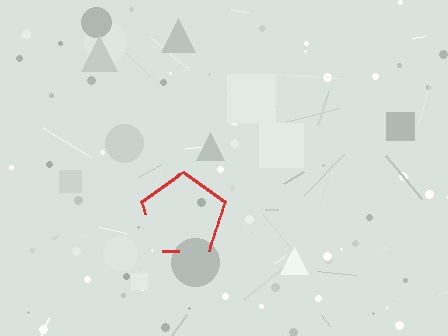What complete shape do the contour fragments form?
The contour fragments form a pentagon.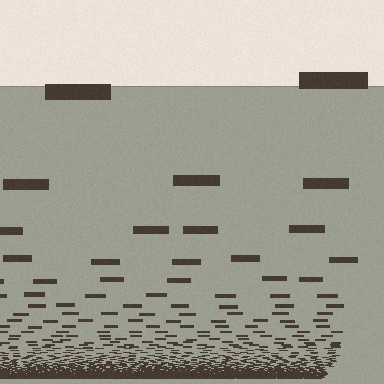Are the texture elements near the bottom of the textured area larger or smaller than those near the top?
Smaller. The gradient is inverted — elements near the bottom are smaller and denser.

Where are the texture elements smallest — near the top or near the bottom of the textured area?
Near the bottom.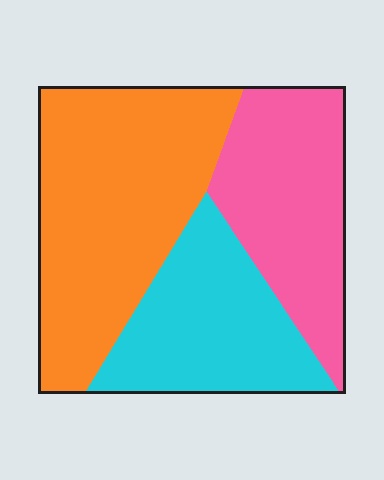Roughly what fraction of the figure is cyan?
Cyan takes up about one quarter (1/4) of the figure.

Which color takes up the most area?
Orange, at roughly 45%.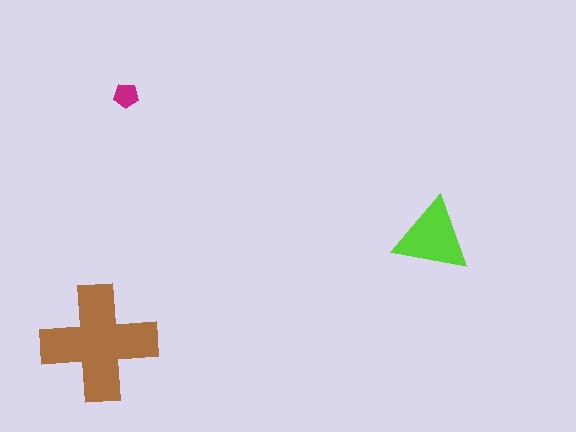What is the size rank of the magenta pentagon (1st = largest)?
3rd.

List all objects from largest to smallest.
The brown cross, the lime triangle, the magenta pentagon.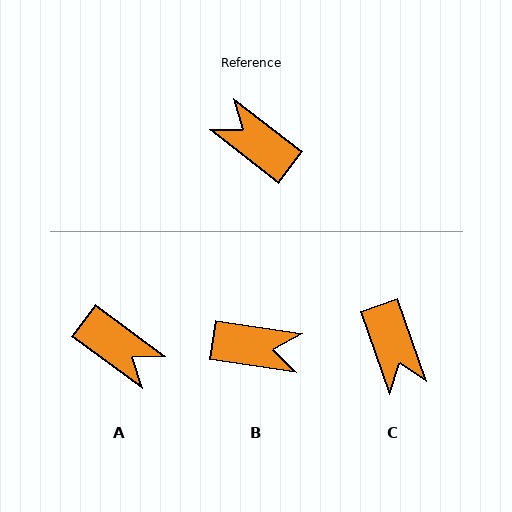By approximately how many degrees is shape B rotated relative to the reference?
Approximately 151 degrees clockwise.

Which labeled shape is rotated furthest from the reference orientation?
A, about 179 degrees away.